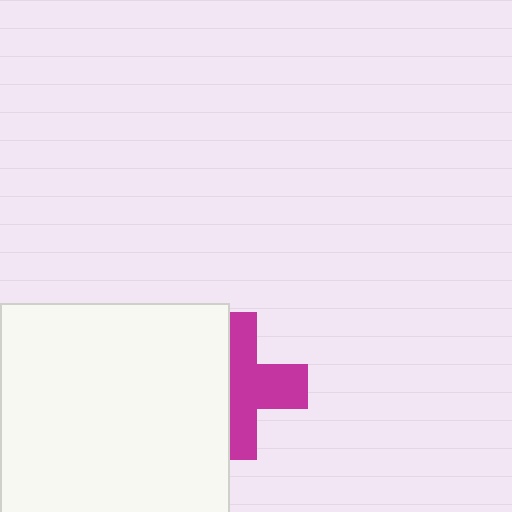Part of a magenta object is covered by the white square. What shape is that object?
It is a cross.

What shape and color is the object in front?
The object in front is a white square.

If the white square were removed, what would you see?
You would see the complete magenta cross.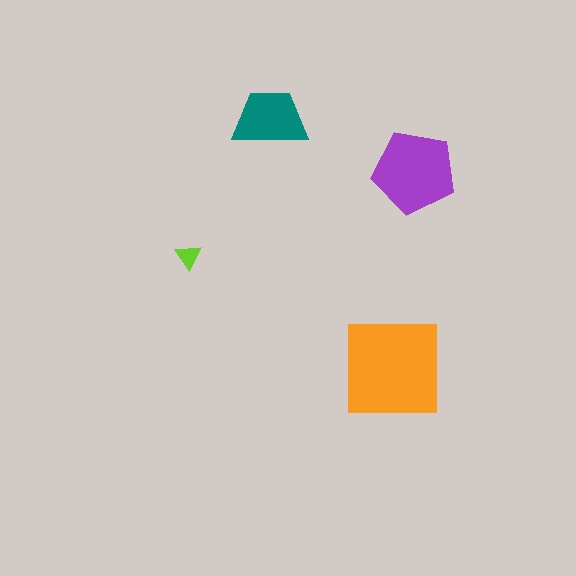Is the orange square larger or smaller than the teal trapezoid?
Larger.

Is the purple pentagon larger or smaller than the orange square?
Smaller.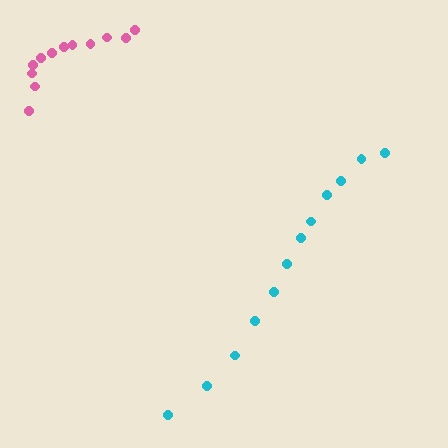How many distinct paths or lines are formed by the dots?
There are 2 distinct paths.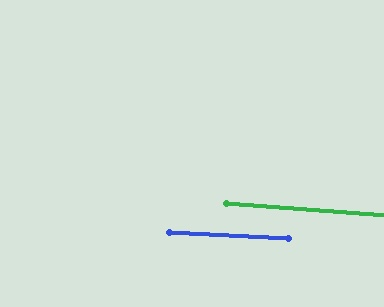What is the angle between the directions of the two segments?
Approximately 1 degree.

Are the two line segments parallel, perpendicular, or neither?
Parallel — their directions differ by only 1.1°.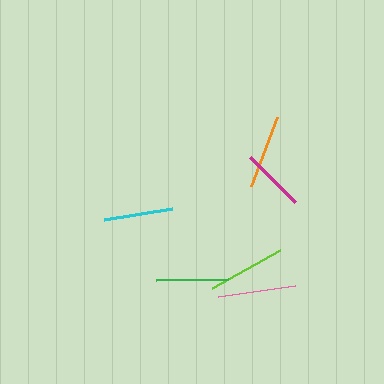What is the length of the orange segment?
The orange segment is approximately 74 pixels long.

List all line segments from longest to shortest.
From longest to shortest: lime, pink, orange, green, cyan, magenta.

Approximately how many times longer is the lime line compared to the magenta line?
The lime line is approximately 1.2 times the length of the magenta line.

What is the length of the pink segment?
The pink segment is approximately 77 pixels long.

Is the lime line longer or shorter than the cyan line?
The lime line is longer than the cyan line.